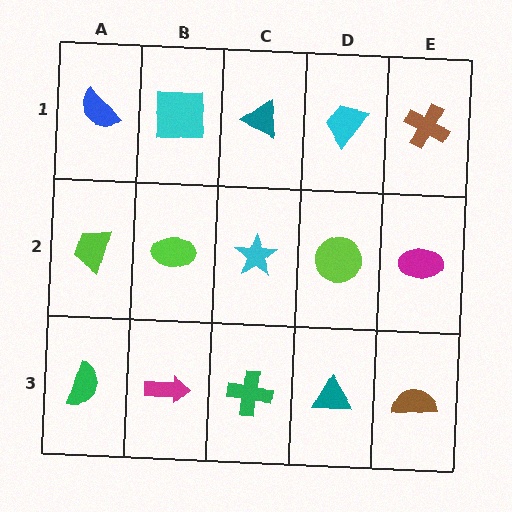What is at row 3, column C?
A green cross.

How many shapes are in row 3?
5 shapes.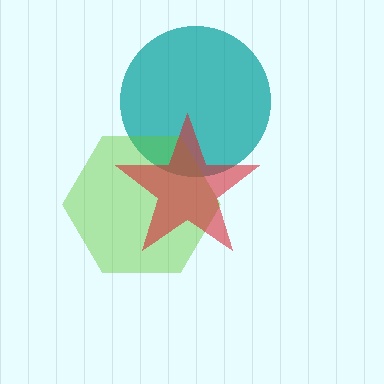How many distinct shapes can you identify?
There are 3 distinct shapes: a teal circle, a lime hexagon, a red star.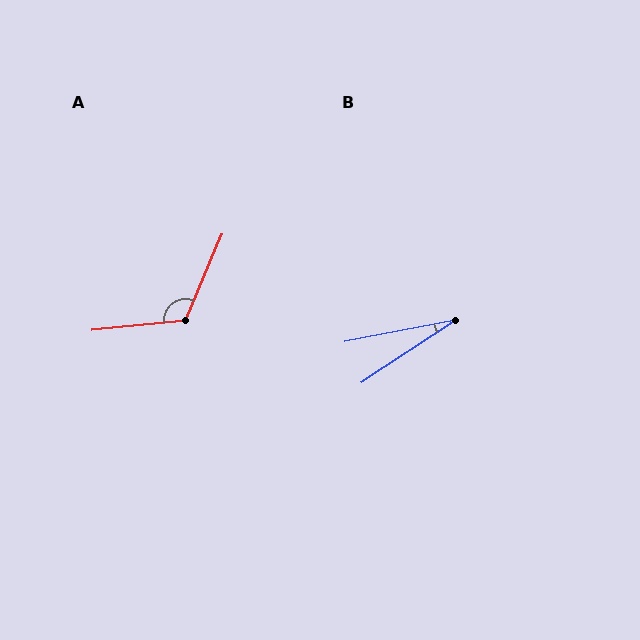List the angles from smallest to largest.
B (23°), A (119°).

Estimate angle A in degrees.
Approximately 119 degrees.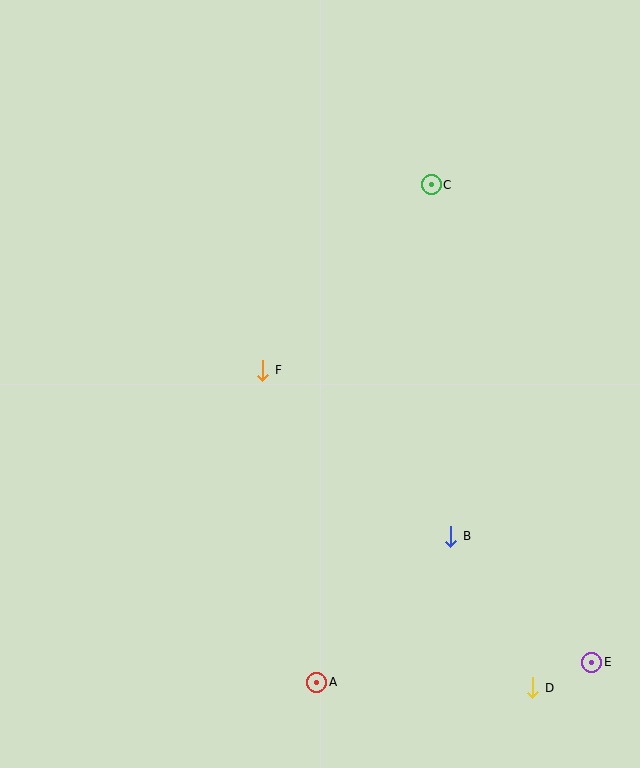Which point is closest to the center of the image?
Point F at (263, 370) is closest to the center.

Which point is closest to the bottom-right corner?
Point E is closest to the bottom-right corner.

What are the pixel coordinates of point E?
Point E is at (592, 662).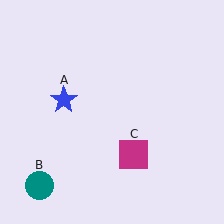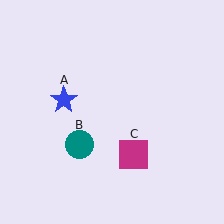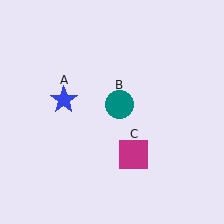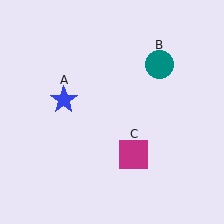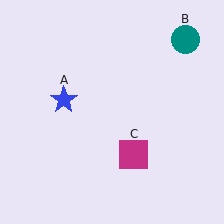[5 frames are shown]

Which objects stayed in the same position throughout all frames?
Blue star (object A) and magenta square (object C) remained stationary.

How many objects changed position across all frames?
1 object changed position: teal circle (object B).